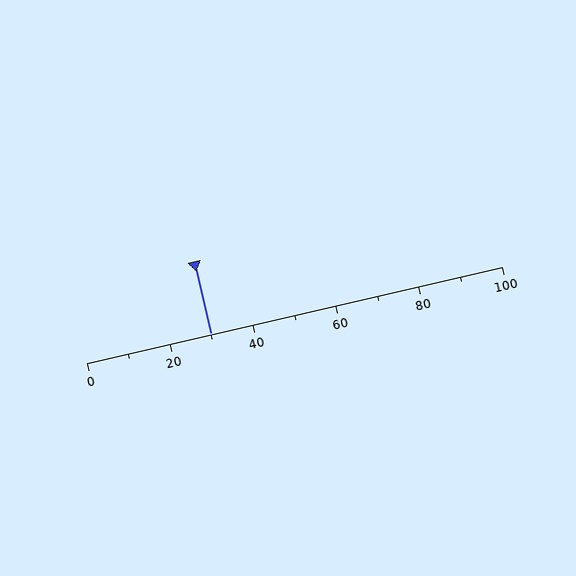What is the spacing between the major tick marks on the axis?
The major ticks are spaced 20 apart.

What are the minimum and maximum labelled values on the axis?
The axis runs from 0 to 100.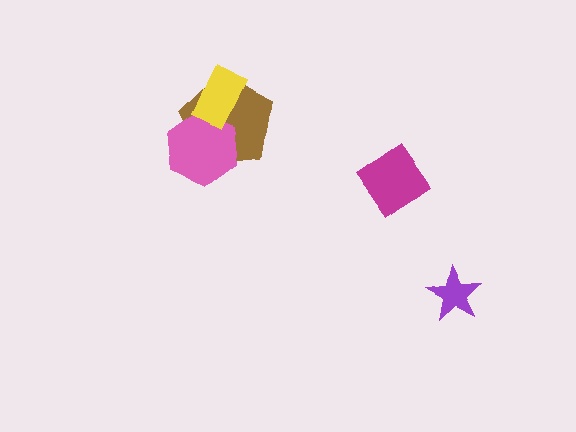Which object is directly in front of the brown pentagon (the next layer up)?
The pink hexagon is directly in front of the brown pentagon.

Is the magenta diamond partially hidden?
No, no other shape covers it.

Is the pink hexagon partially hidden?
Yes, it is partially covered by another shape.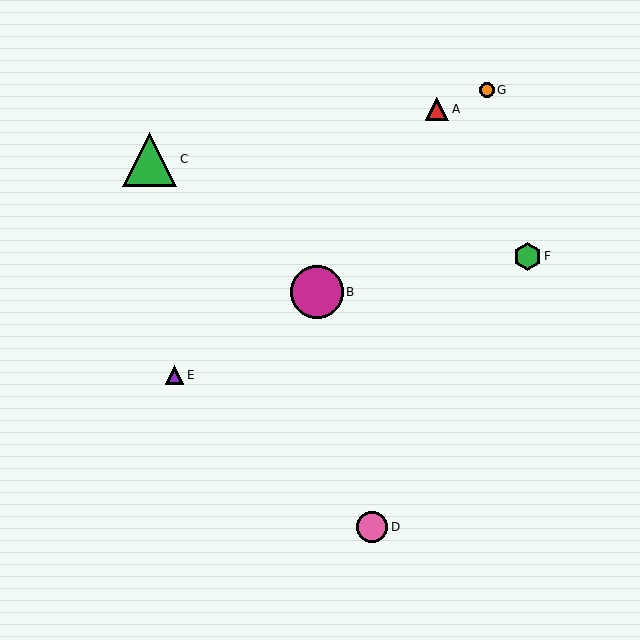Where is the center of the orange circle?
The center of the orange circle is at (487, 90).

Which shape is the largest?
The green triangle (labeled C) is the largest.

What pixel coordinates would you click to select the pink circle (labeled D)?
Click at (372, 527) to select the pink circle D.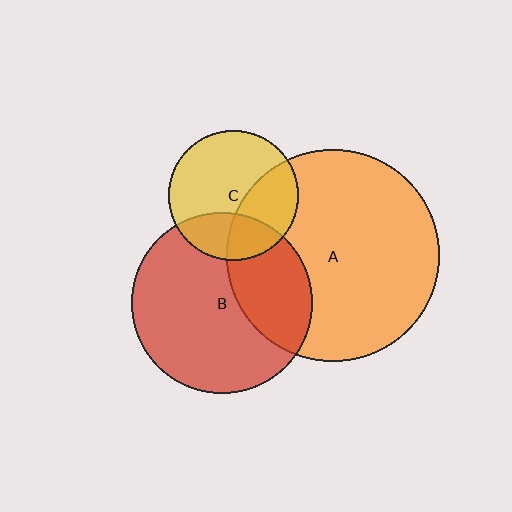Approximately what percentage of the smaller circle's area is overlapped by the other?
Approximately 30%.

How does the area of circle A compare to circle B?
Approximately 1.4 times.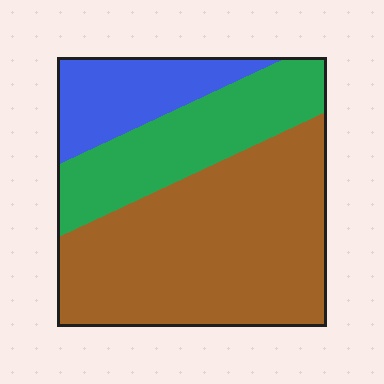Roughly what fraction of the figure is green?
Green covers 26% of the figure.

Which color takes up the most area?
Brown, at roughly 55%.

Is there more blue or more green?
Green.